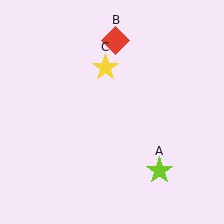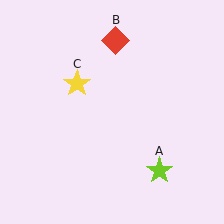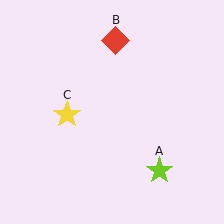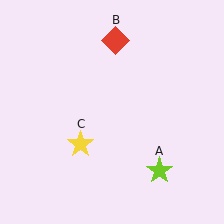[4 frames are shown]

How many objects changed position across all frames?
1 object changed position: yellow star (object C).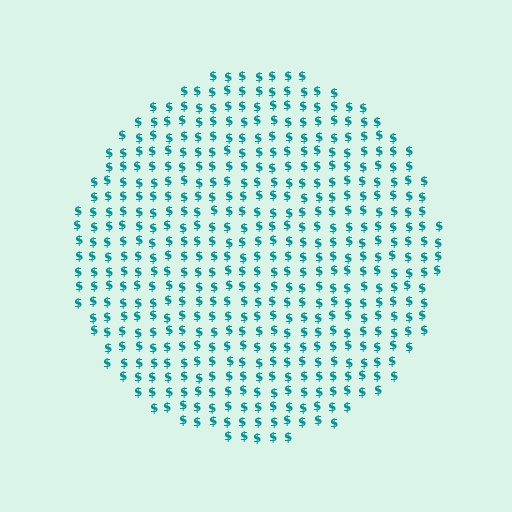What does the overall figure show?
The overall figure shows a circle.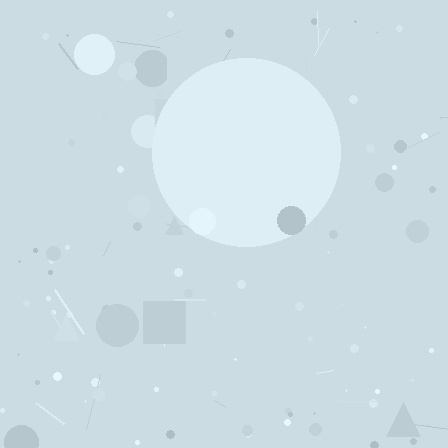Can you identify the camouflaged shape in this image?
The camouflaged shape is a circle.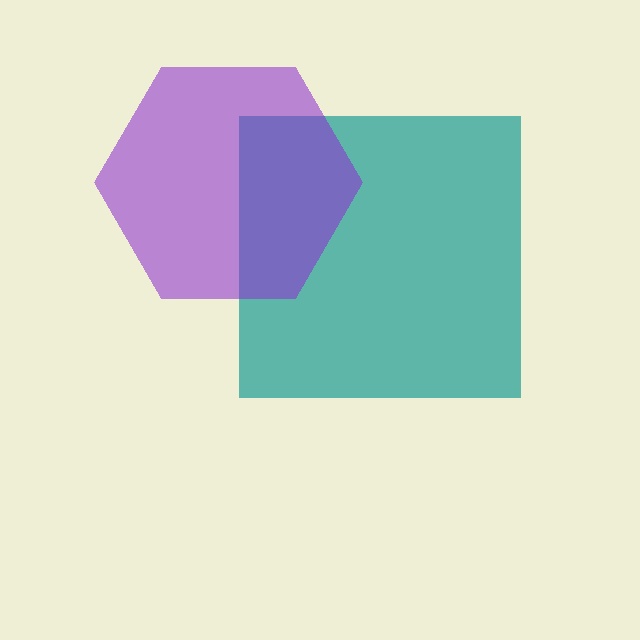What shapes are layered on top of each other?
The layered shapes are: a teal square, a purple hexagon.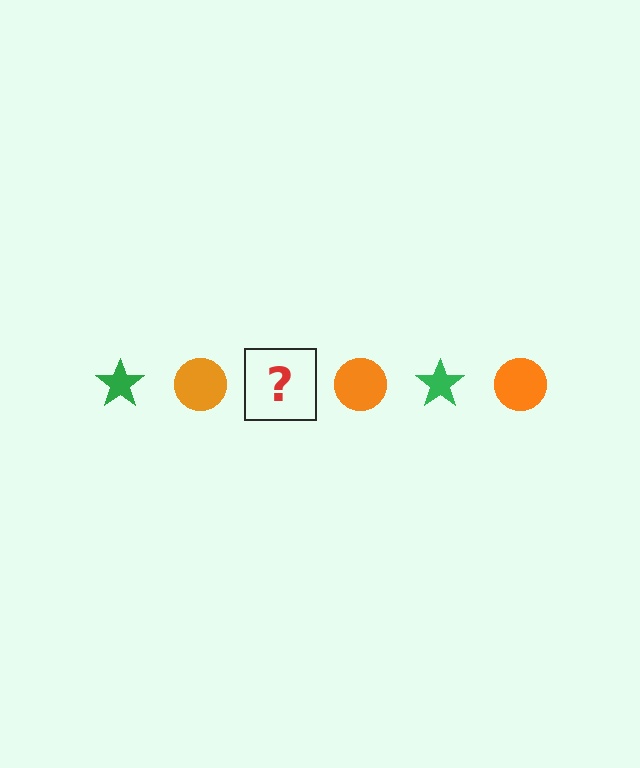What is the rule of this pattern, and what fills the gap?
The rule is that the pattern alternates between green star and orange circle. The gap should be filled with a green star.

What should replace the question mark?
The question mark should be replaced with a green star.